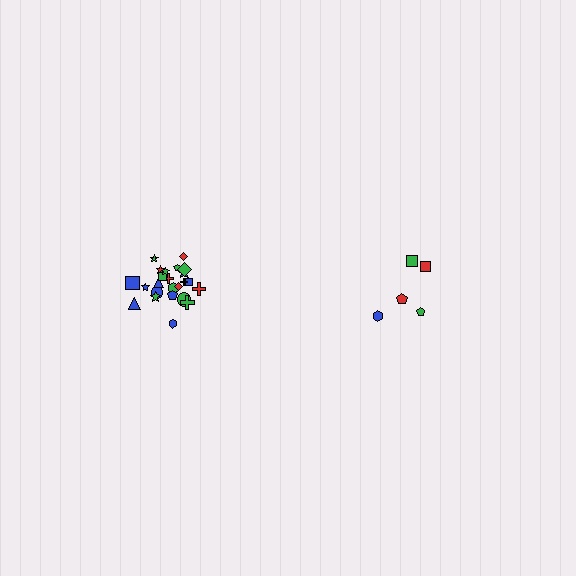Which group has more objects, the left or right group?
The left group.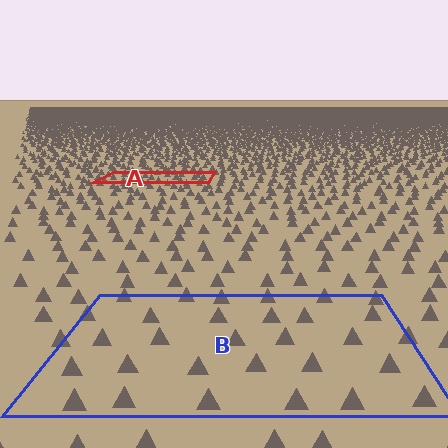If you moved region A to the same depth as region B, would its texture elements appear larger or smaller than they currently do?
They would appear larger. At a closer depth, the same texture elements are projected at a bigger on-screen size.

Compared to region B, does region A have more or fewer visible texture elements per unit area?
Region A has more texture elements per unit area — they are packed more densely because it is farther away.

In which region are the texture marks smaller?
The texture marks are smaller in region A, because it is farther away.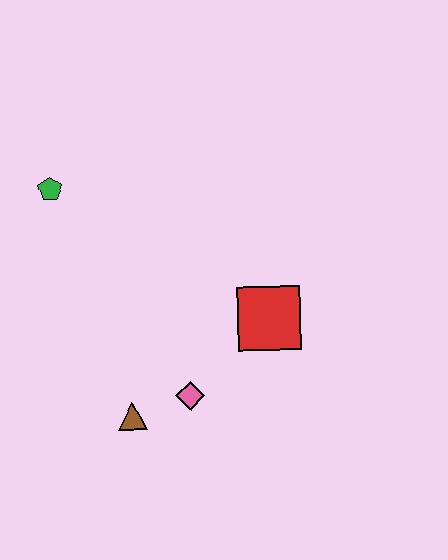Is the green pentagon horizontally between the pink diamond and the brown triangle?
No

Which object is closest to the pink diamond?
The brown triangle is closest to the pink diamond.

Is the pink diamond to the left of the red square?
Yes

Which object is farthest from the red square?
The green pentagon is farthest from the red square.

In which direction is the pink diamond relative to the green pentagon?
The pink diamond is below the green pentagon.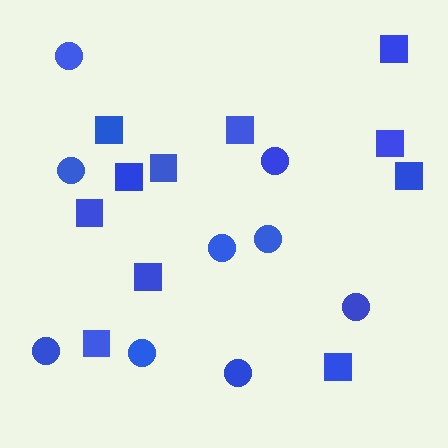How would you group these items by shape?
There are 2 groups: one group of squares (11) and one group of circles (9).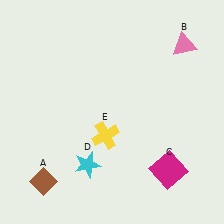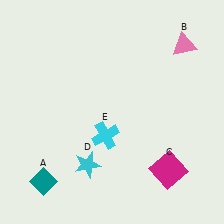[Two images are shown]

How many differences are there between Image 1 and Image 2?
There are 2 differences between the two images.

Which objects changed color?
A changed from brown to teal. E changed from yellow to cyan.